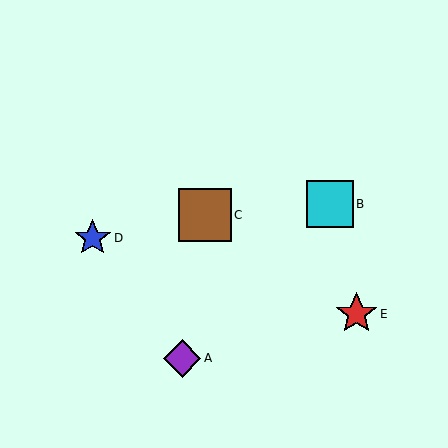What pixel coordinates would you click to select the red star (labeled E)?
Click at (357, 314) to select the red star E.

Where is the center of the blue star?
The center of the blue star is at (93, 238).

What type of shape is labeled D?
Shape D is a blue star.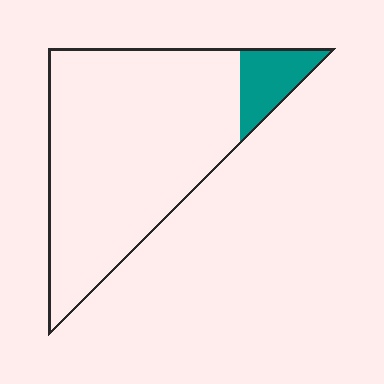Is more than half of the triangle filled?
No.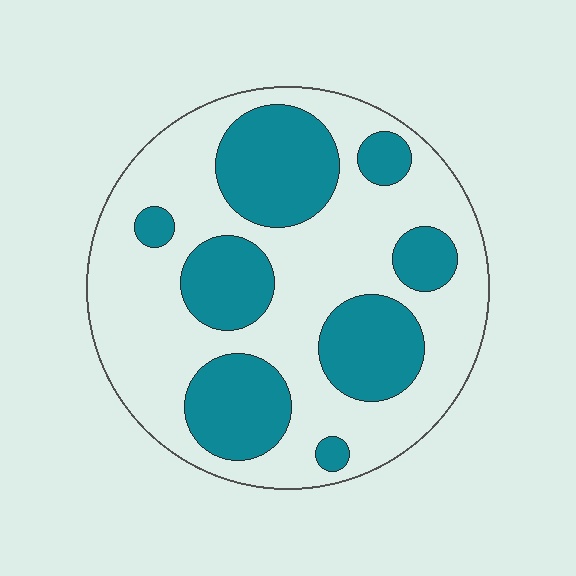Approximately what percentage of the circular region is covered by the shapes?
Approximately 35%.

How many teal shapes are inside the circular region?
8.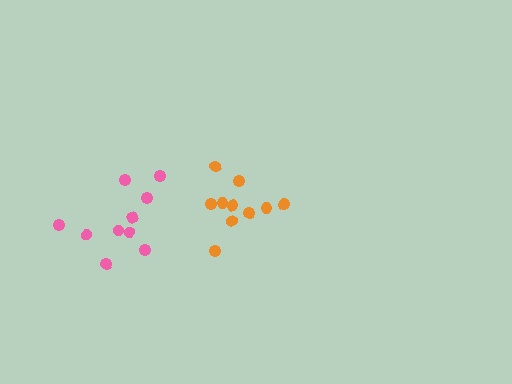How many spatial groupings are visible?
There are 2 spatial groupings.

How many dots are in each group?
Group 1: 10 dots, Group 2: 10 dots (20 total).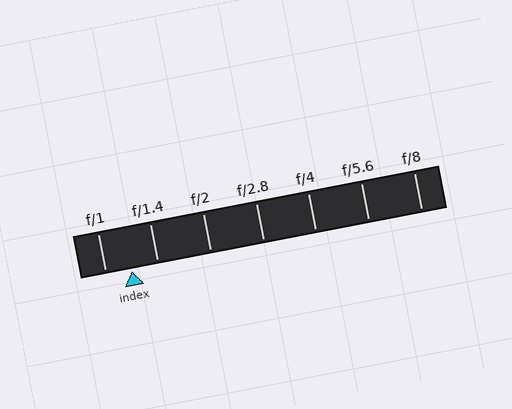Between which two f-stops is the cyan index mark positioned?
The index mark is between f/1 and f/1.4.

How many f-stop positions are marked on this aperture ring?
There are 7 f-stop positions marked.